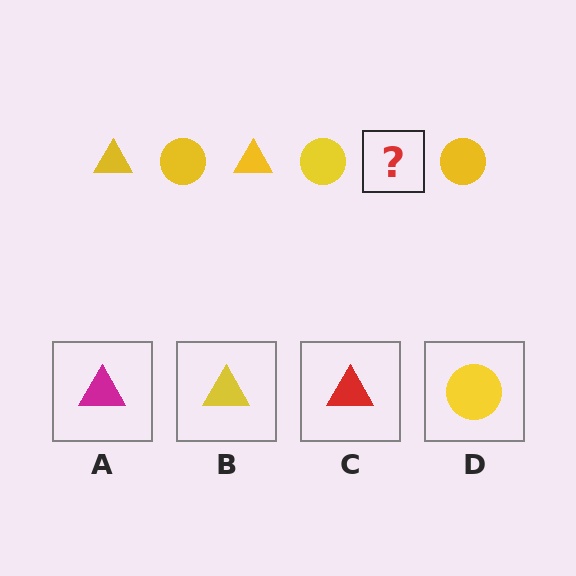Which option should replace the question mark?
Option B.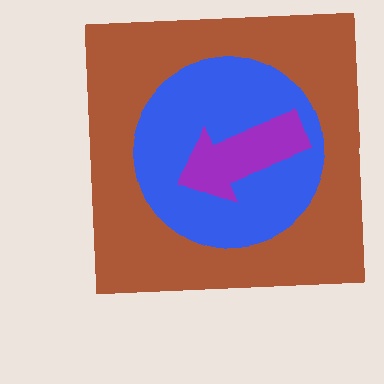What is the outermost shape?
The brown square.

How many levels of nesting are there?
3.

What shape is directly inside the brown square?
The blue circle.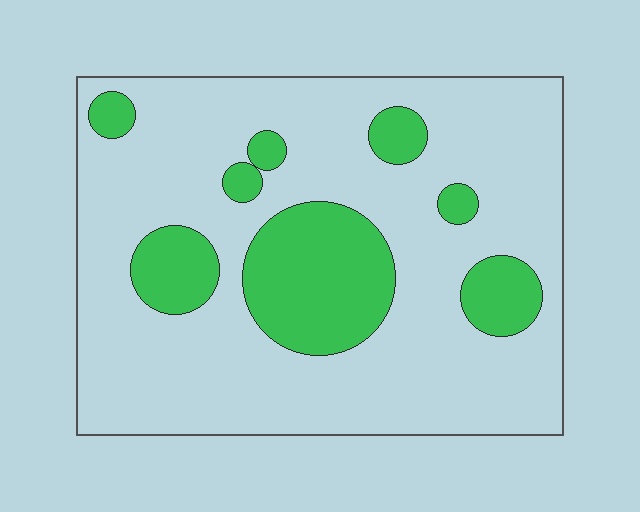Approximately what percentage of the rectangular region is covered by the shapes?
Approximately 20%.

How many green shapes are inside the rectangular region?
8.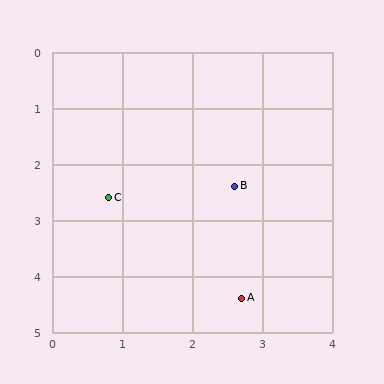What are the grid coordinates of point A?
Point A is at approximately (2.7, 4.4).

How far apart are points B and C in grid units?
Points B and C are about 1.8 grid units apart.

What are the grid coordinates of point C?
Point C is at approximately (0.8, 2.6).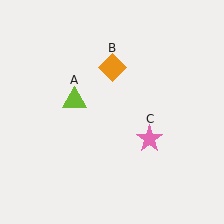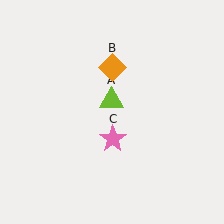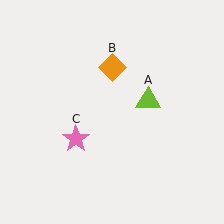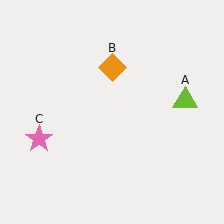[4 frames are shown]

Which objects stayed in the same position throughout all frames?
Orange diamond (object B) remained stationary.